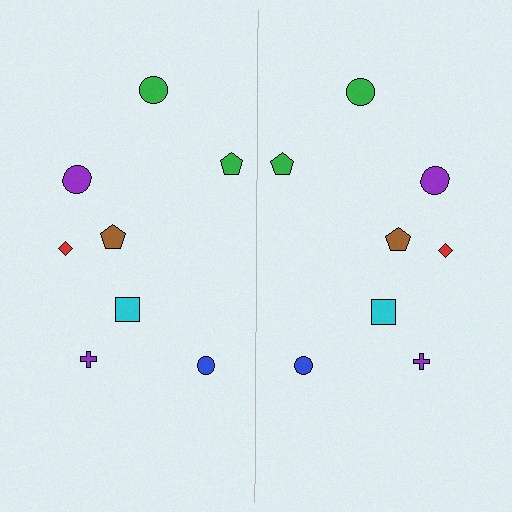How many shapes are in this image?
There are 16 shapes in this image.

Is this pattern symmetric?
Yes, this pattern has bilateral (reflection) symmetry.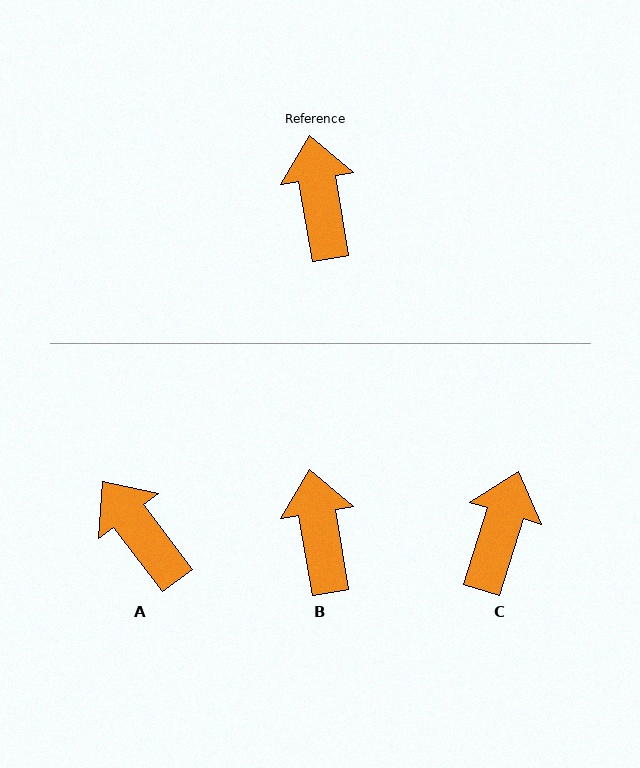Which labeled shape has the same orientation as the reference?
B.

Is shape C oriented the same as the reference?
No, it is off by about 27 degrees.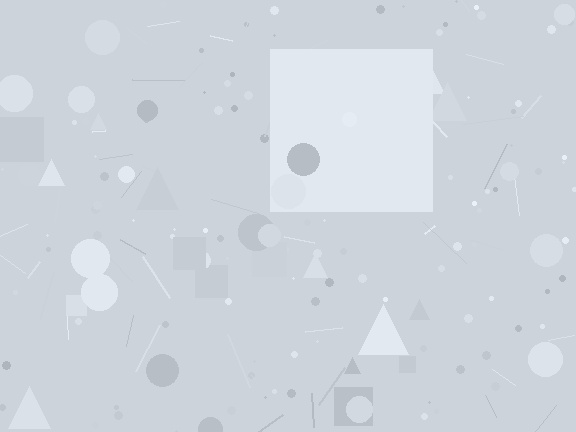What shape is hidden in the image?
A square is hidden in the image.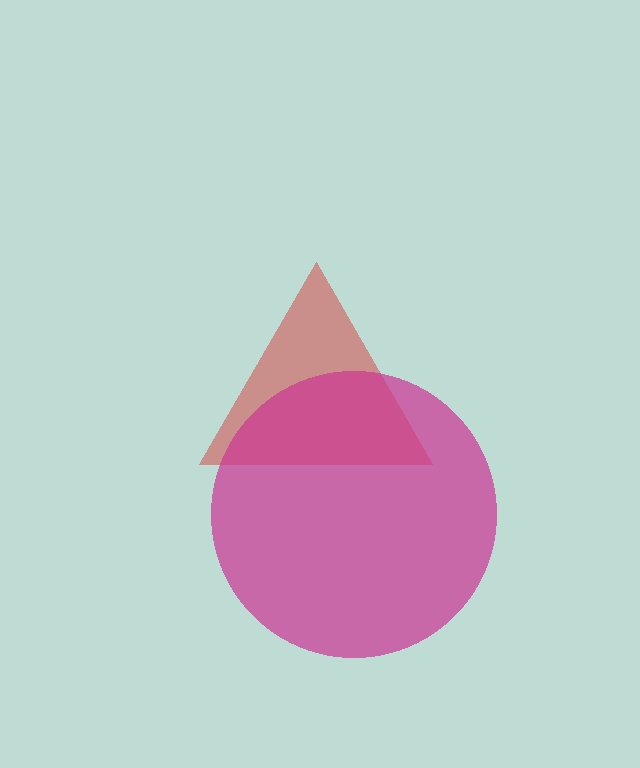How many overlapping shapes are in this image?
There are 2 overlapping shapes in the image.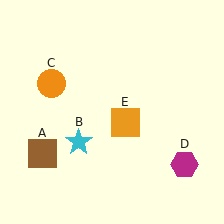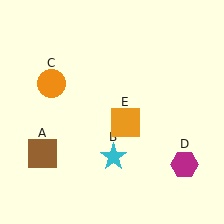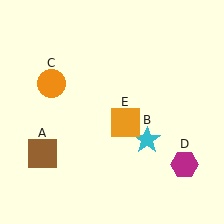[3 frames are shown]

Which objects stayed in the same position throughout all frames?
Brown square (object A) and orange circle (object C) and magenta hexagon (object D) and orange square (object E) remained stationary.